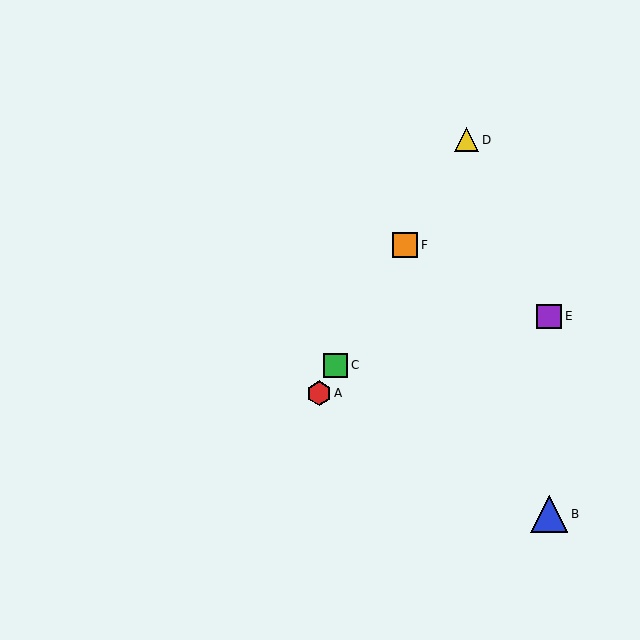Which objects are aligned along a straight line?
Objects A, C, D, F are aligned along a straight line.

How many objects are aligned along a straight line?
4 objects (A, C, D, F) are aligned along a straight line.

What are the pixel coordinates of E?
Object E is at (549, 317).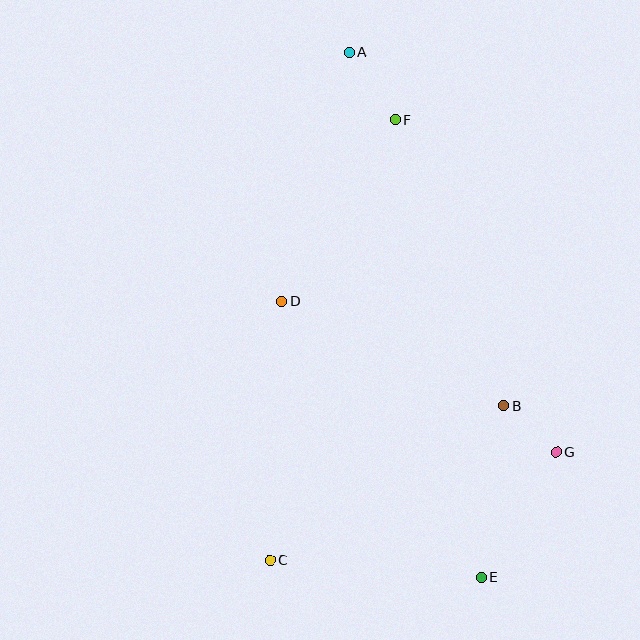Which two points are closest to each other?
Points B and G are closest to each other.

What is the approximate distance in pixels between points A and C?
The distance between A and C is approximately 514 pixels.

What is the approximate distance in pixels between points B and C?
The distance between B and C is approximately 280 pixels.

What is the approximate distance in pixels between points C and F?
The distance between C and F is approximately 458 pixels.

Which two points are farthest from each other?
Points A and E are farthest from each other.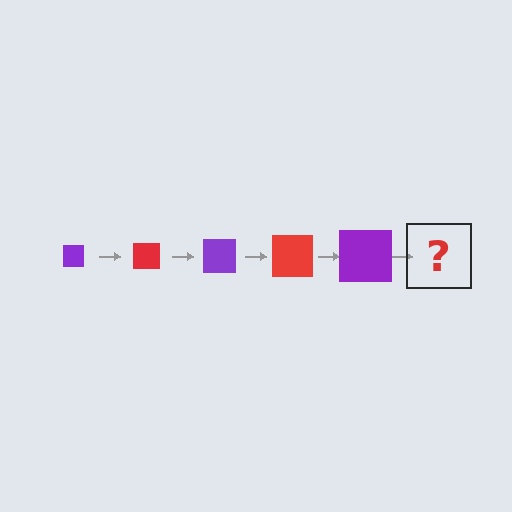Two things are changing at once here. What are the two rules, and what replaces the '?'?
The two rules are that the square grows larger each step and the color cycles through purple and red. The '?' should be a red square, larger than the previous one.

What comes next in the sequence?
The next element should be a red square, larger than the previous one.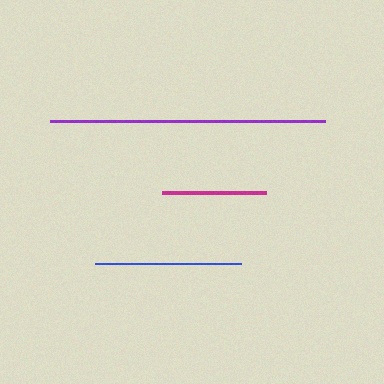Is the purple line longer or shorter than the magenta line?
The purple line is longer than the magenta line.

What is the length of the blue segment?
The blue segment is approximately 145 pixels long.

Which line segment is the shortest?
The magenta line is the shortest at approximately 103 pixels.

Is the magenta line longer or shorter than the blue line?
The blue line is longer than the magenta line.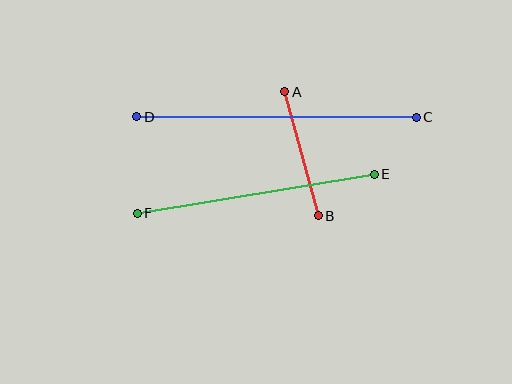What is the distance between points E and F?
The distance is approximately 240 pixels.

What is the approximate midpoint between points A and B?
The midpoint is at approximately (302, 154) pixels.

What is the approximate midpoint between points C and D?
The midpoint is at approximately (276, 117) pixels.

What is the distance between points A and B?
The distance is approximately 128 pixels.